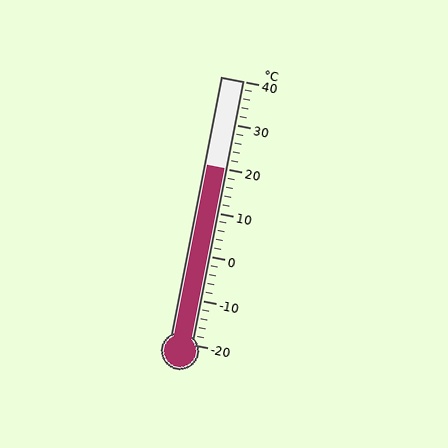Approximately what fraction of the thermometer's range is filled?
The thermometer is filled to approximately 65% of its range.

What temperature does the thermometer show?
The thermometer shows approximately 20°C.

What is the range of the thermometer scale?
The thermometer scale ranges from -20°C to 40°C.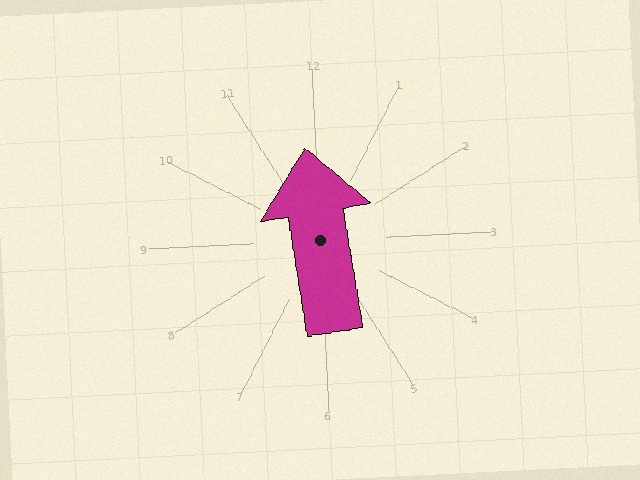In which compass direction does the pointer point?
North.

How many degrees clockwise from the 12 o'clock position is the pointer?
Approximately 354 degrees.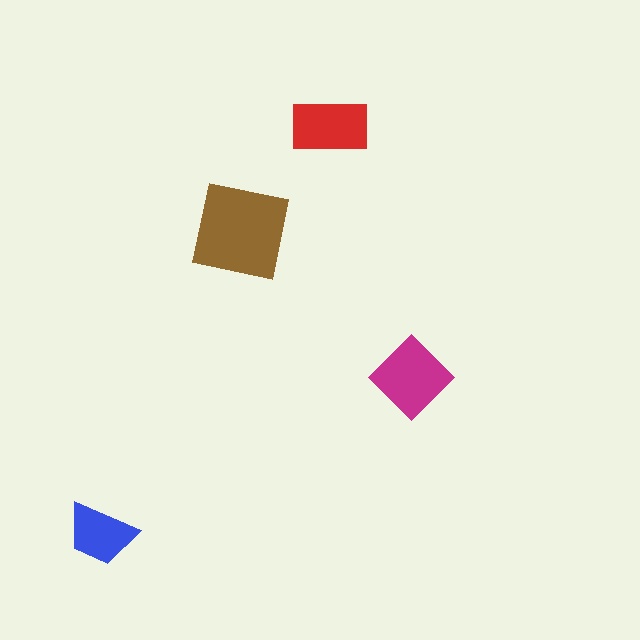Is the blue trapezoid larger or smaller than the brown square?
Smaller.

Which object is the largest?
The brown square.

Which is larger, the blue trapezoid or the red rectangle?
The red rectangle.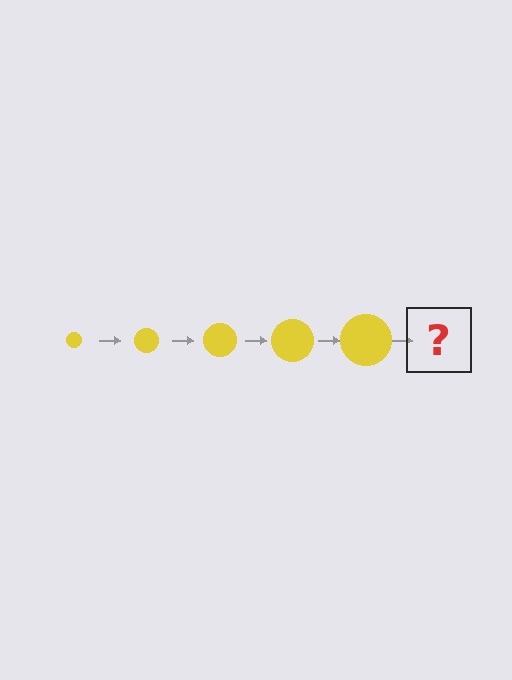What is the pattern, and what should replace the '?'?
The pattern is that the circle gets progressively larger each step. The '?' should be a yellow circle, larger than the previous one.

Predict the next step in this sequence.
The next step is a yellow circle, larger than the previous one.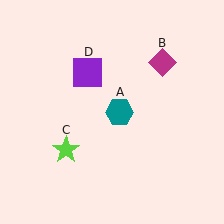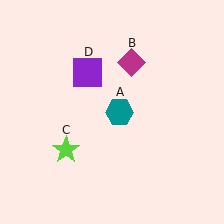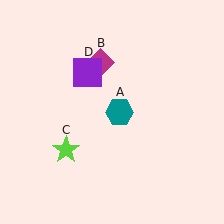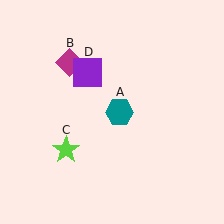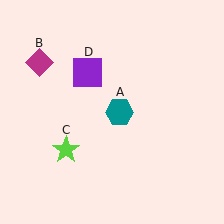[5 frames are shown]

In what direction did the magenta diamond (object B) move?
The magenta diamond (object B) moved left.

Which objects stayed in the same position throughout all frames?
Teal hexagon (object A) and lime star (object C) and purple square (object D) remained stationary.